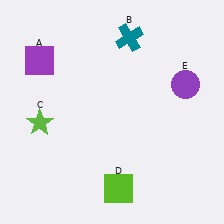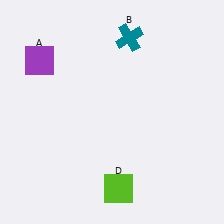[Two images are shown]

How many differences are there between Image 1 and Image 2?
There are 2 differences between the two images.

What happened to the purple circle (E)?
The purple circle (E) was removed in Image 2. It was in the top-right area of Image 1.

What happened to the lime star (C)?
The lime star (C) was removed in Image 2. It was in the bottom-left area of Image 1.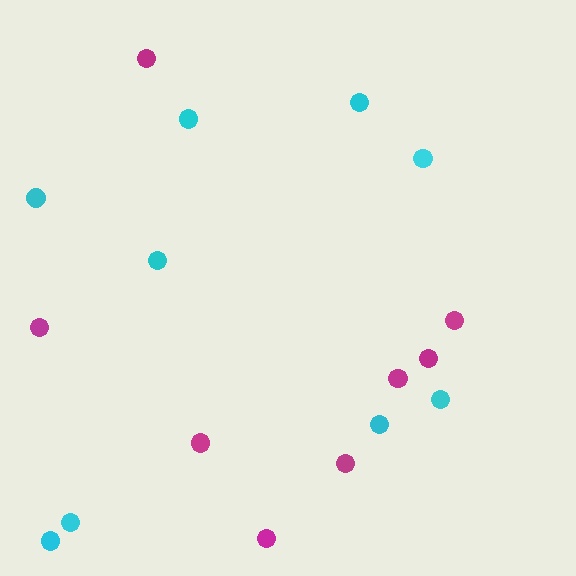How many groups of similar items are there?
There are 2 groups: one group of cyan circles (9) and one group of magenta circles (8).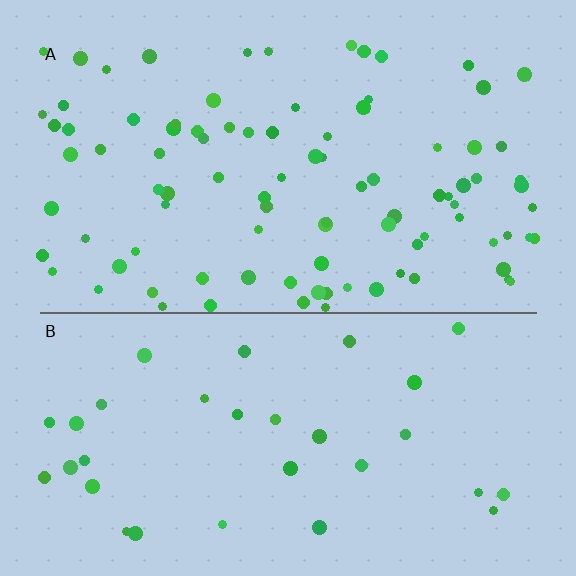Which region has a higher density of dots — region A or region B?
A (the top).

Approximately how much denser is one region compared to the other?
Approximately 2.9× — region A over region B.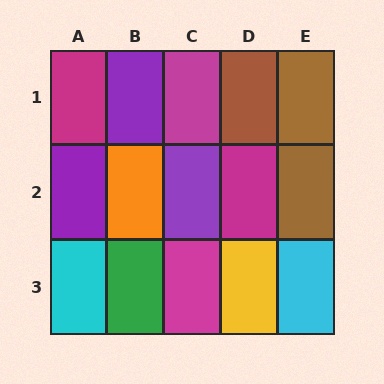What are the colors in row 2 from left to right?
Purple, orange, purple, magenta, brown.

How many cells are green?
1 cell is green.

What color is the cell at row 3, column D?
Yellow.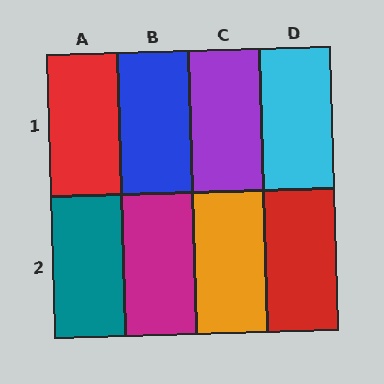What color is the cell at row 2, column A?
Teal.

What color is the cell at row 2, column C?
Orange.